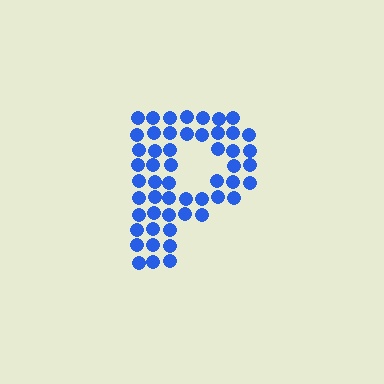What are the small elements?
The small elements are circles.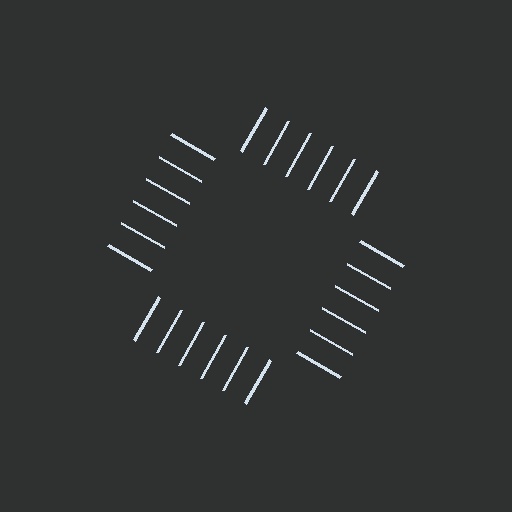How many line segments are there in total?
24 — 6 along each of the 4 edges.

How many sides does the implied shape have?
4 sides — the line-ends trace a square.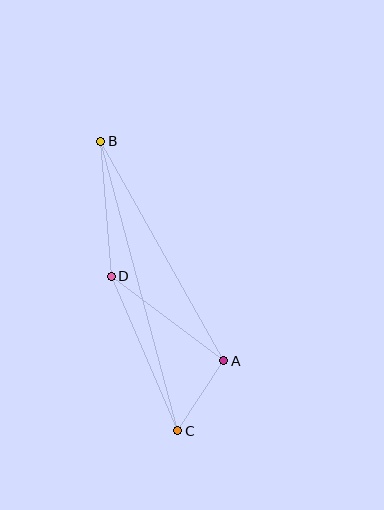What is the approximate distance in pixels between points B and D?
The distance between B and D is approximately 135 pixels.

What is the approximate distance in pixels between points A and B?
The distance between A and B is approximately 252 pixels.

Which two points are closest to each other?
Points A and C are closest to each other.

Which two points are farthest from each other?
Points B and C are farthest from each other.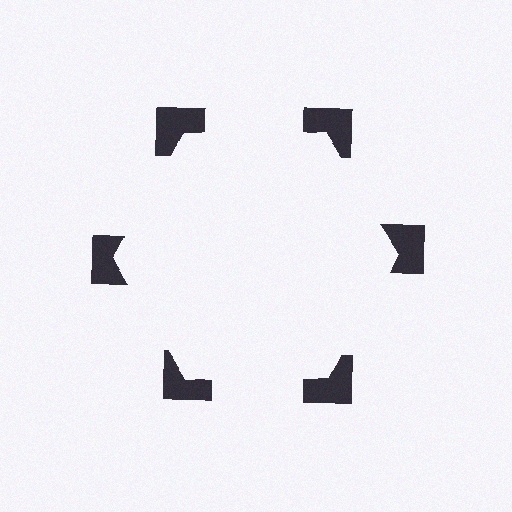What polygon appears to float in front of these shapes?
An illusory hexagon — its edges are inferred from the aligned wedge cuts in the notched squares, not physically drawn.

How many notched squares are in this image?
There are 6 — one at each vertex of the illusory hexagon.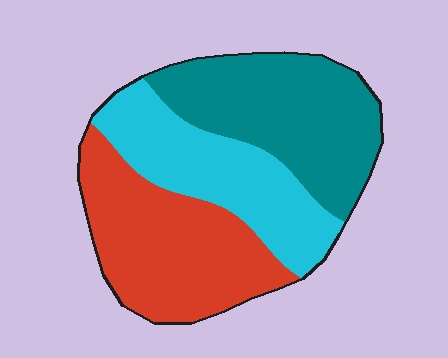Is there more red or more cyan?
Red.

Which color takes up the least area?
Cyan, at roughly 30%.